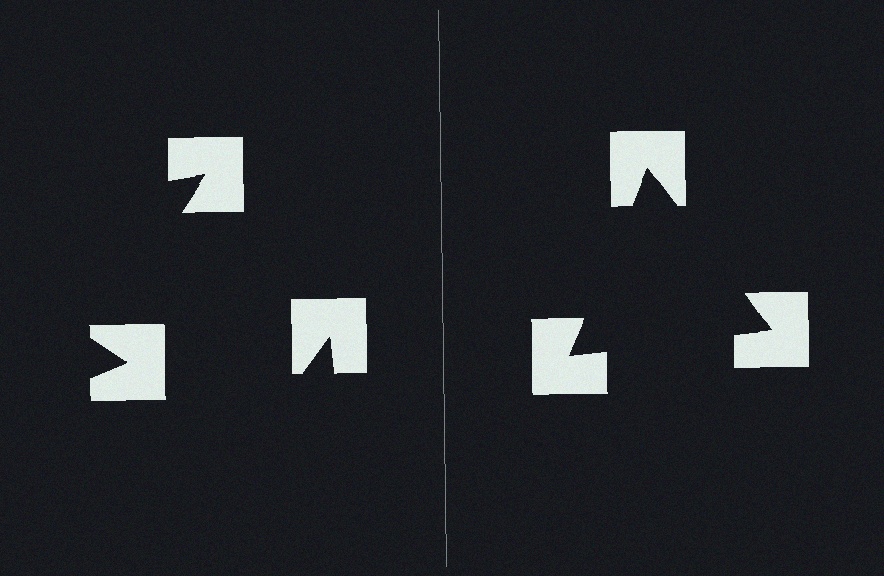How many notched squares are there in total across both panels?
6 — 3 on each side.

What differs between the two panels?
The notched squares are positioned identically on both sides; only the wedge orientations differ. On the right they align to a triangle; on the left they are misaligned.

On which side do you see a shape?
An illusory triangle appears on the right side. On the left side the wedge cuts are rotated, so no coherent shape forms.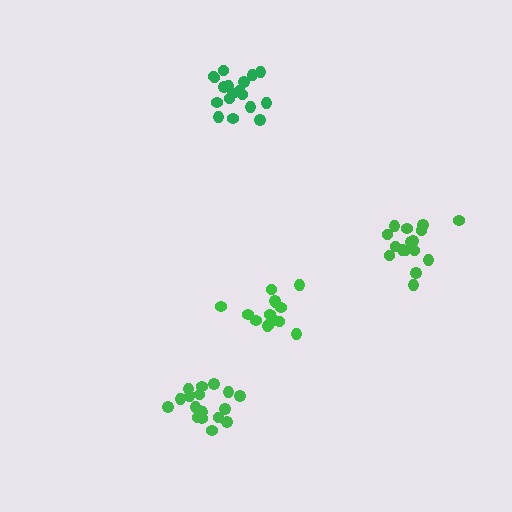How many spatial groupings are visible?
There are 4 spatial groupings.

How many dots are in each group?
Group 1: 16 dots, Group 2: 14 dots, Group 3: 18 dots, Group 4: 18 dots (66 total).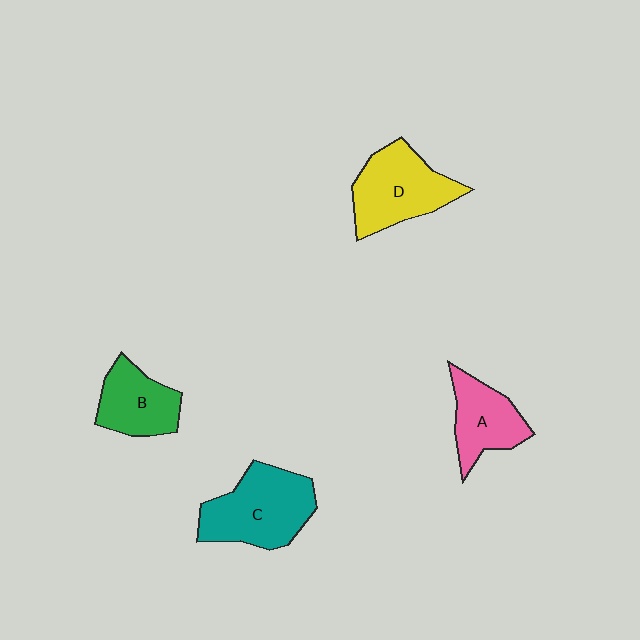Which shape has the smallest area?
Shape B (green).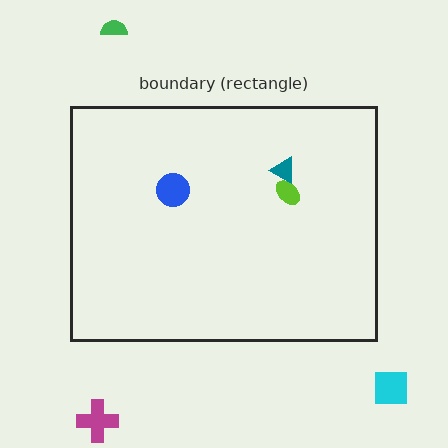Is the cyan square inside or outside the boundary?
Outside.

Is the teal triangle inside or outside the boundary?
Inside.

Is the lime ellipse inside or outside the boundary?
Inside.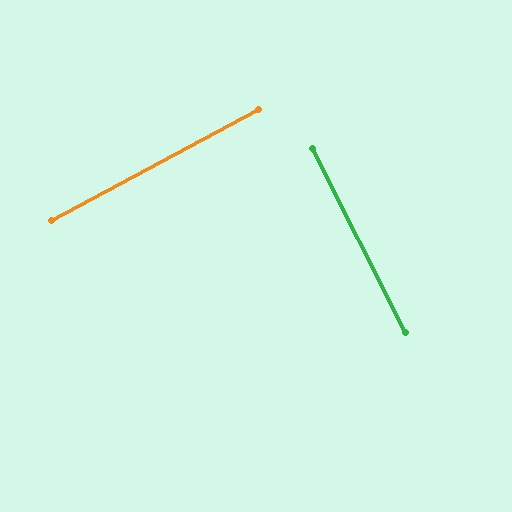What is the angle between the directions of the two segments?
Approximately 89 degrees.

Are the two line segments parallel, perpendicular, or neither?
Perpendicular — they meet at approximately 89°.